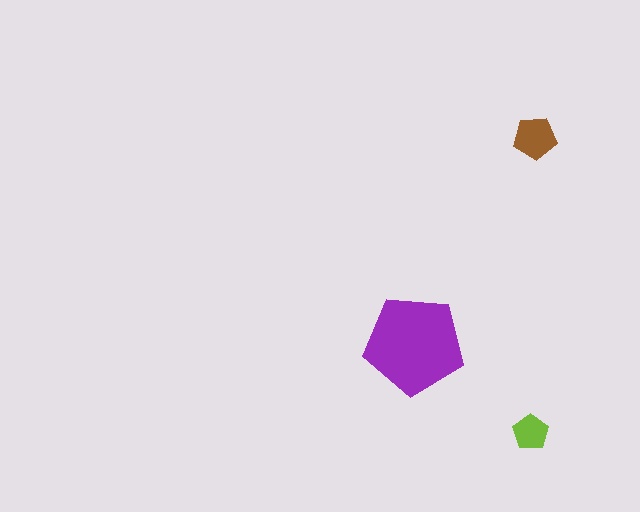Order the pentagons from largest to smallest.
the purple one, the brown one, the lime one.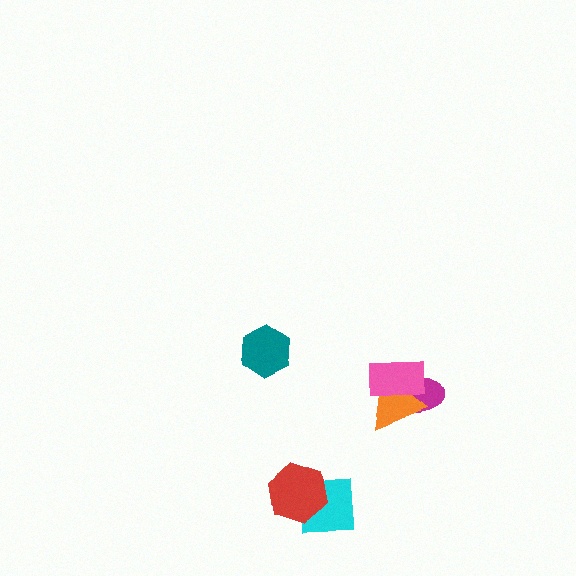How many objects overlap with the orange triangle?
2 objects overlap with the orange triangle.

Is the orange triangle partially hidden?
Yes, it is partially covered by another shape.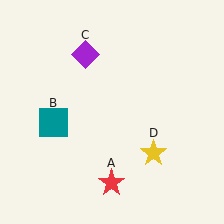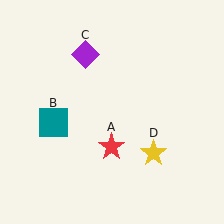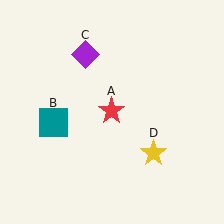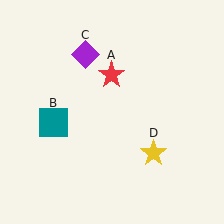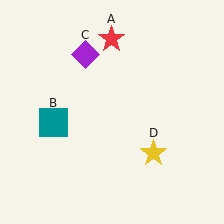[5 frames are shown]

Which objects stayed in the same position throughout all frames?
Teal square (object B) and purple diamond (object C) and yellow star (object D) remained stationary.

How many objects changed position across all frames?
1 object changed position: red star (object A).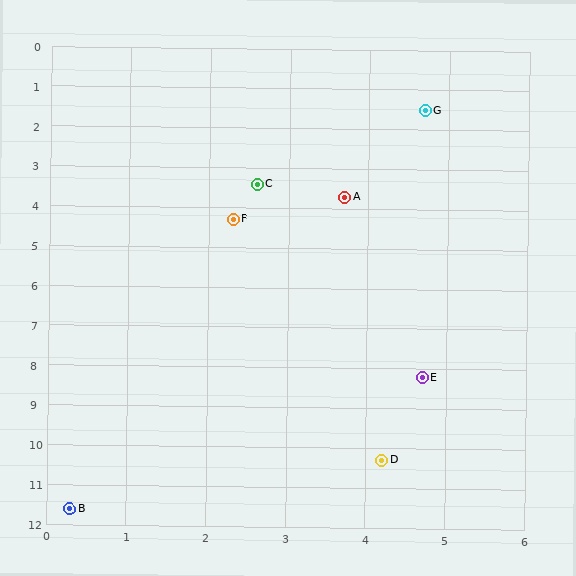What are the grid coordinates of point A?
Point A is at approximately (3.7, 3.7).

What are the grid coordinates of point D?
Point D is at approximately (4.2, 10.3).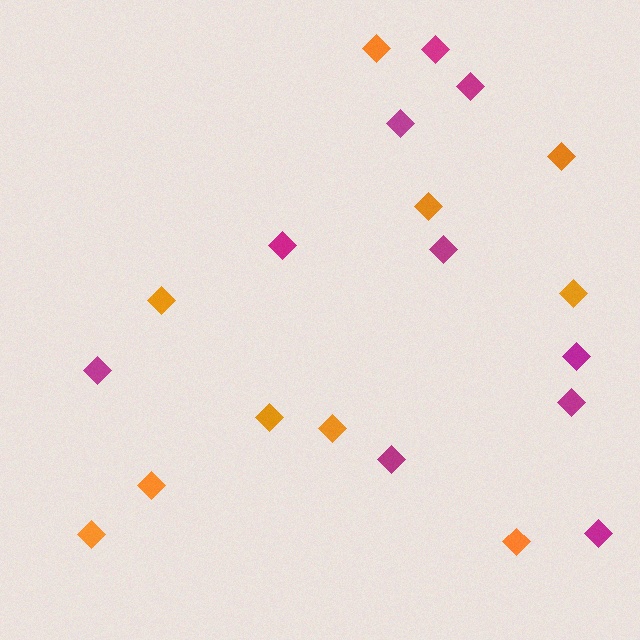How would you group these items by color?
There are 2 groups: one group of magenta diamonds (10) and one group of orange diamonds (10).